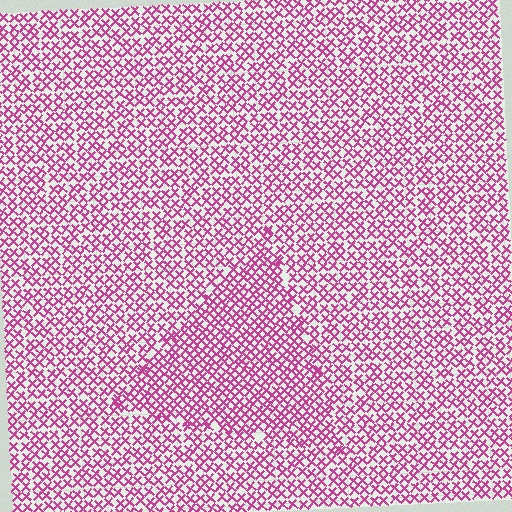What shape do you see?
I see a triangle.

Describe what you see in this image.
The image contains small magenta elements arranged at two different densities. A triangle-shaped region is visible where the elements are more densely packed than the surrounding area.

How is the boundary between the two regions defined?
The boundary is defined by a change in element density (approximately 1.3x ratio). All elements are the same color, size, and shape.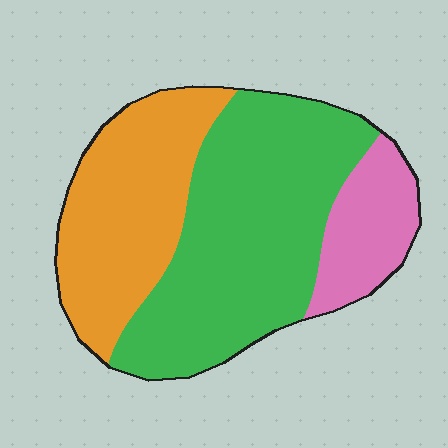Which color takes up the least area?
Pink, at roughly 15%.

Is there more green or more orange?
Green.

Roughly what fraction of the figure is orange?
Orange covers around 35% of the figure.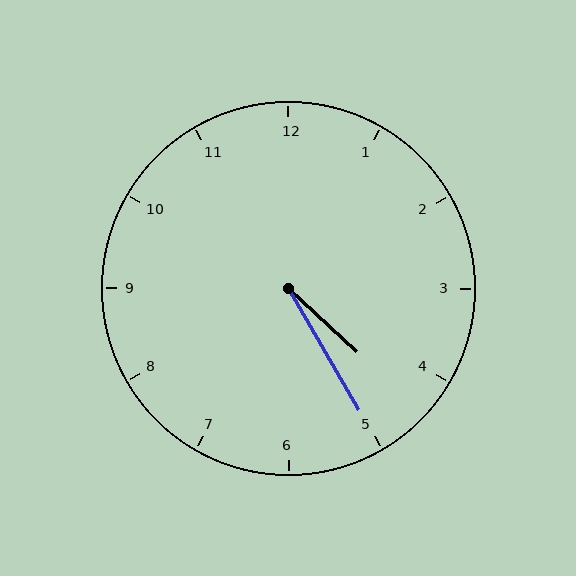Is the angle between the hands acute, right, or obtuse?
It is acute.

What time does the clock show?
4:25.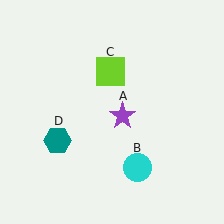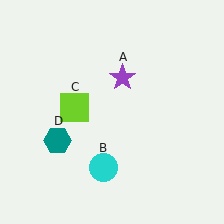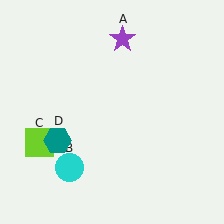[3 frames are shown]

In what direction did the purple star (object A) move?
The purple star (object A) moved up.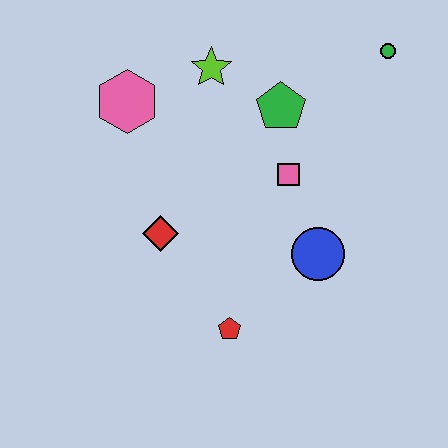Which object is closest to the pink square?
The green pentagon is closest to the pink square.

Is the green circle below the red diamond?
No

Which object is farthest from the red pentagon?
The green circle is farthest from the red pentagon.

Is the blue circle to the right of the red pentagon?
Yes